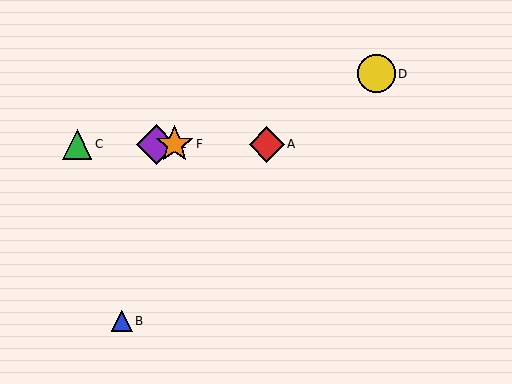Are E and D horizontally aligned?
No, E is at y≈144 and D is at y≈74.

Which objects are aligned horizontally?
Objects A, C, E, F are aligned horizontally.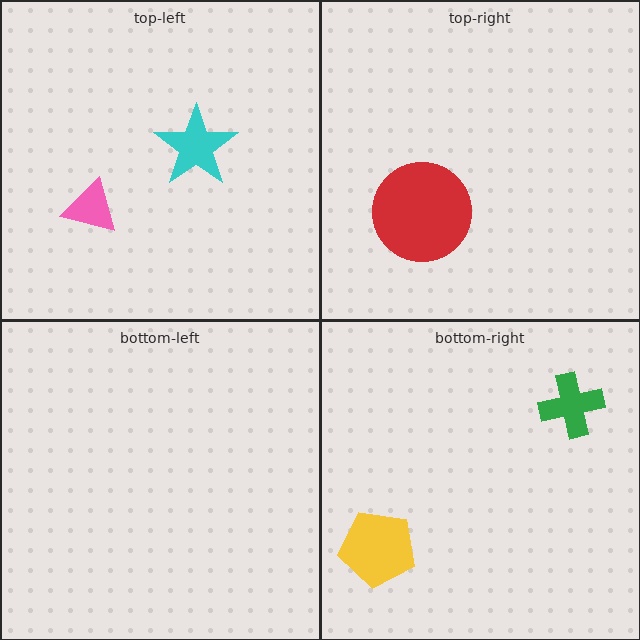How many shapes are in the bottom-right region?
2.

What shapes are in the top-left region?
The cyan star, the pink triangle.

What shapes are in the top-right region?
The red circle.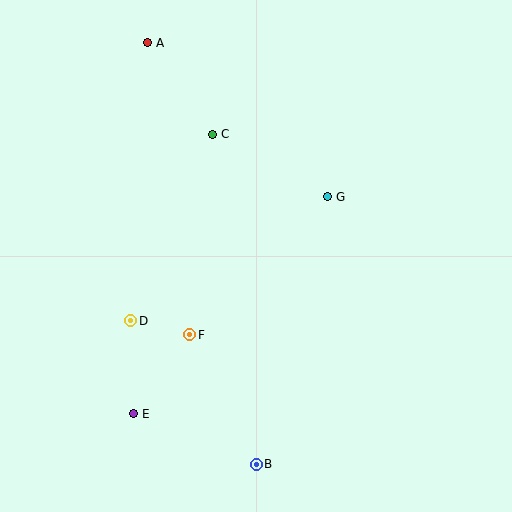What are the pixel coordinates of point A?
Point A is at (148, 43).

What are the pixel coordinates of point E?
Point E is at (134, 414).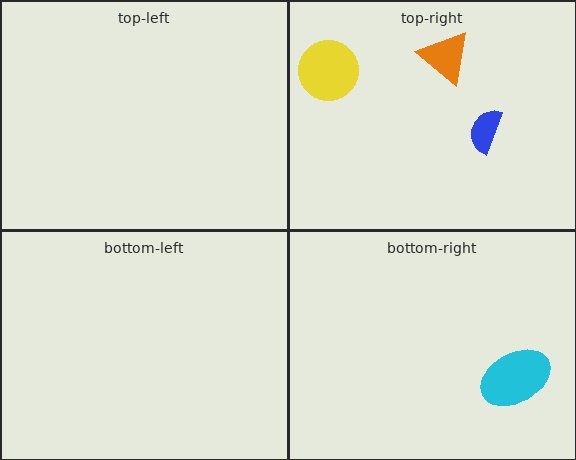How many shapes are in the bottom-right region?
1.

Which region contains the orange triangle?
The top-right region.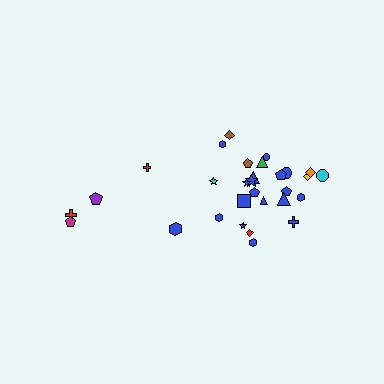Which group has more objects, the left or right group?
The right group.